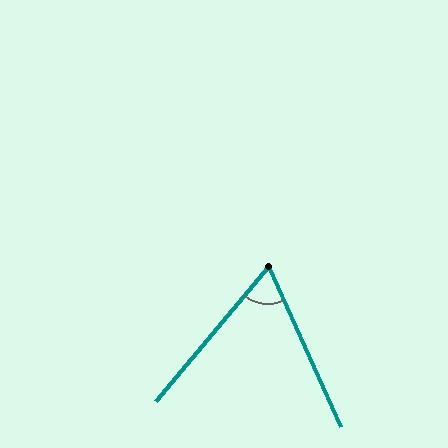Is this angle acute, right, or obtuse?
It is acute.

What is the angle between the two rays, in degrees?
Approximately 64 degrees.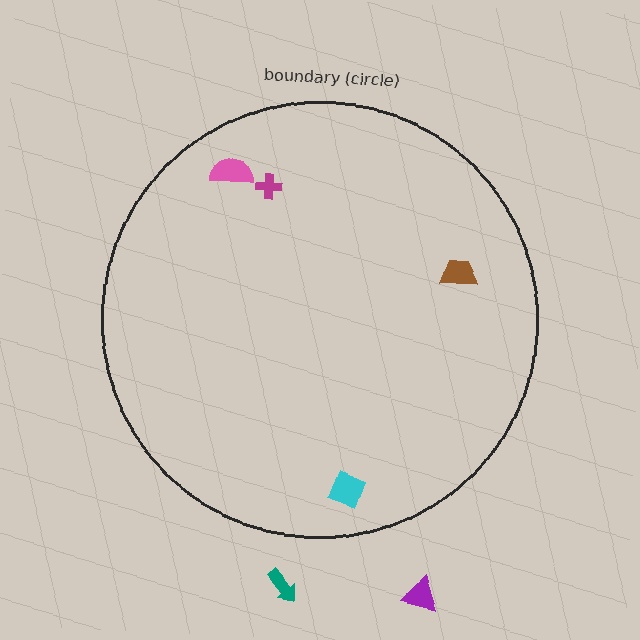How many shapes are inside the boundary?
4 inside, 2 outside.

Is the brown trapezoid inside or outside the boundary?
Inside.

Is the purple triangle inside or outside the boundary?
Outside.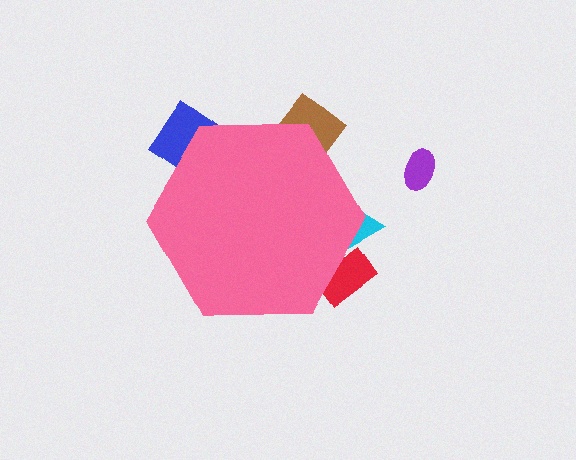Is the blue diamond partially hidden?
Yes, the blue diamond is partially hidden behind the pink hexagon.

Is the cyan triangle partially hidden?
Yes, the cyan triangle is partially hidden behind the pink hexagon.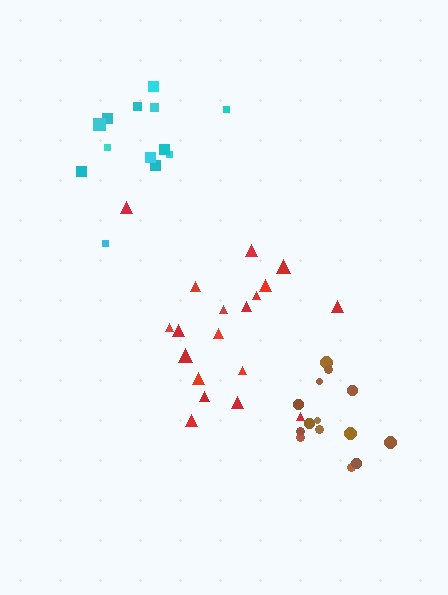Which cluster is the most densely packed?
Brown.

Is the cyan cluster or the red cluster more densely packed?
Cyan.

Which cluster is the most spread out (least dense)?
Red.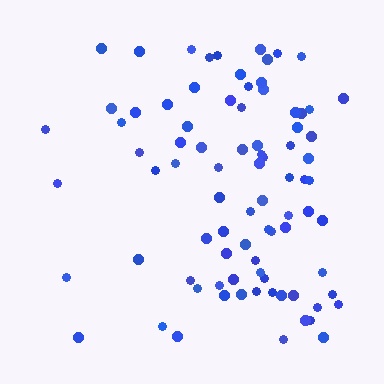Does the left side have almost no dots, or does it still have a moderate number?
Still a moderate number, just noticeably fewer than the right.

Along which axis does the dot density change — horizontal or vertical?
Horizontal.